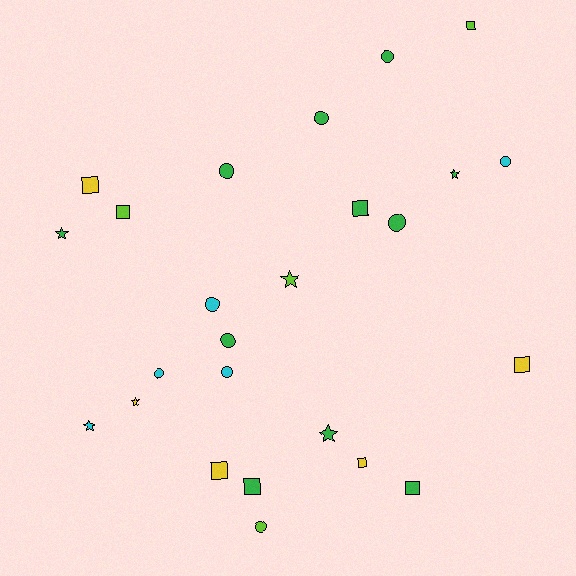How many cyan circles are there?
There are 4 cyan circles.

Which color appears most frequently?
Green, with 11 objects.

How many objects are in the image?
There are 25 objects.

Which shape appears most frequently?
Circle, with 10 objects.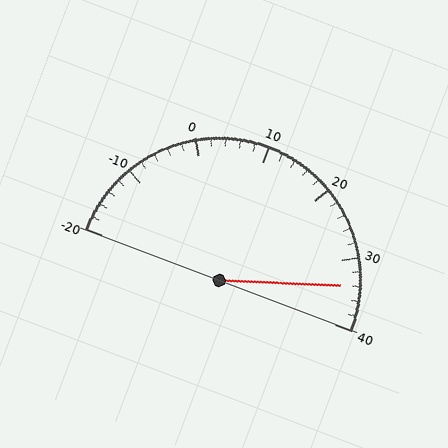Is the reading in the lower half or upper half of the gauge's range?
The reading is in the upper half of the range (-20 to 40).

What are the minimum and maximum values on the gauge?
The gauge ranges from -20 to 40.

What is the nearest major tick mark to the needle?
The nearest major tick mark is 30.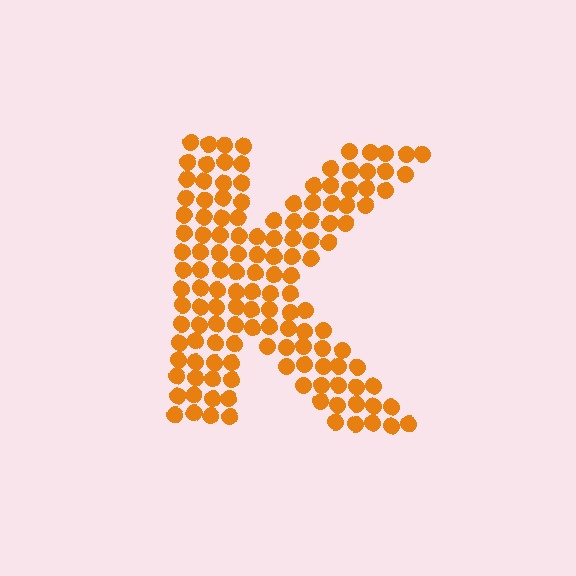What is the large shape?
The large shape is the letter K.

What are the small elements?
The small elements are circles.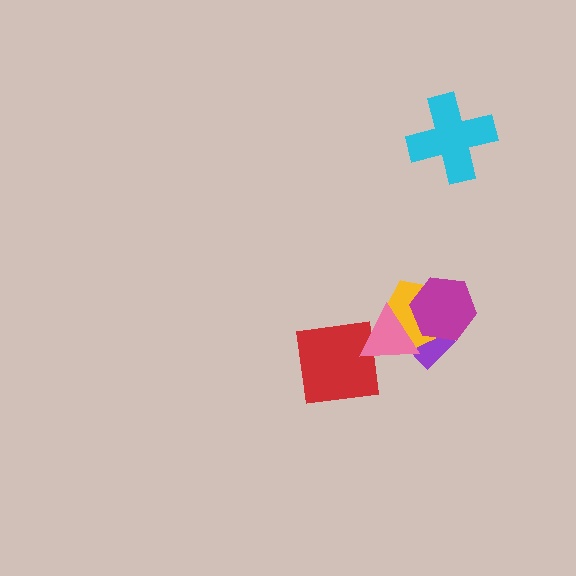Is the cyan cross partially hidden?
No, no other shape covers it.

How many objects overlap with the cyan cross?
0 objects overlap with the cyan cross.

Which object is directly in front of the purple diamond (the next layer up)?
The yellow pentagon is directly in front of the purple diamond.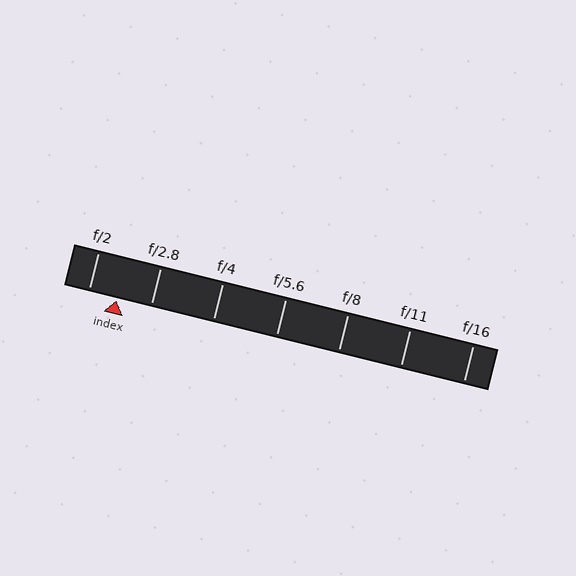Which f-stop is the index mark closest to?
The index mark is closest to f/2.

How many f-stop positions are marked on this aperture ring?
There are 7 f-stop positions marked.